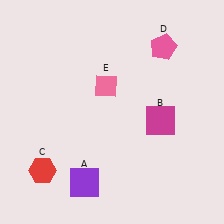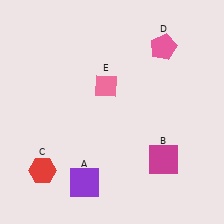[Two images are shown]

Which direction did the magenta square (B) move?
The magenta square (B) moved down.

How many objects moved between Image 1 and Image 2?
1 object moved between the two images.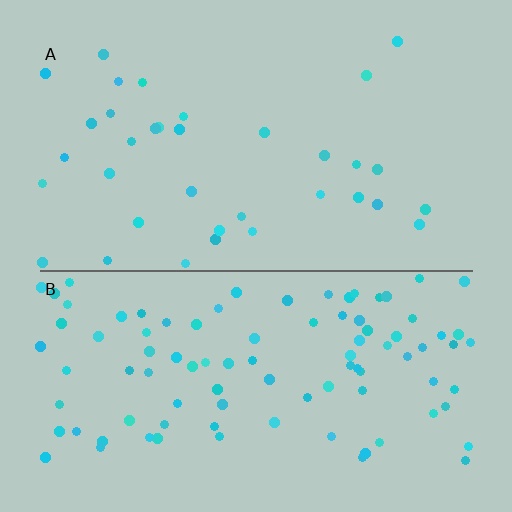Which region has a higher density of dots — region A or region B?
B (the bottom).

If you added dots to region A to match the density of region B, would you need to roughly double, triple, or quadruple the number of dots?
Approximately triple.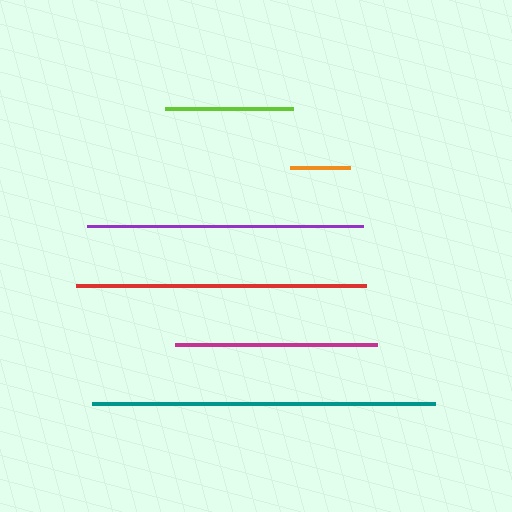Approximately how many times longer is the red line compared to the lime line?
The red line is approximately 2.3 times the length of the lime line.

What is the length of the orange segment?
The orange segment is approximately 60 pixels long.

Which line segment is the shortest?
The orange line is the shortest at approximately 60 pixels.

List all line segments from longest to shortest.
From longest to shortest: teal, red, purple, magenta, lime, orange.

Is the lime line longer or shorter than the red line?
The red line is longer than the lime line.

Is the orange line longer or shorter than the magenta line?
The magenta line is longer than the orange line.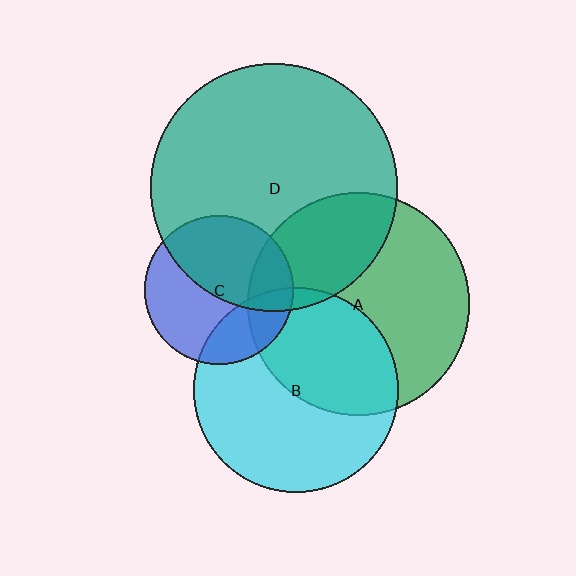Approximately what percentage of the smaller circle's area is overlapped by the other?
Approximately 45%.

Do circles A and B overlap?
Yes.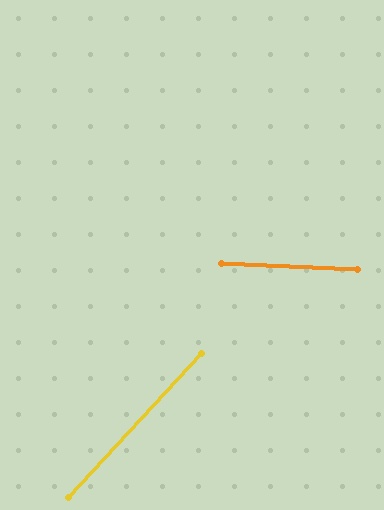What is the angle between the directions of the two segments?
Approximately 50 degrees.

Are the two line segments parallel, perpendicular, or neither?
Neither parallel nor perpendicular — they differ by about 50°.